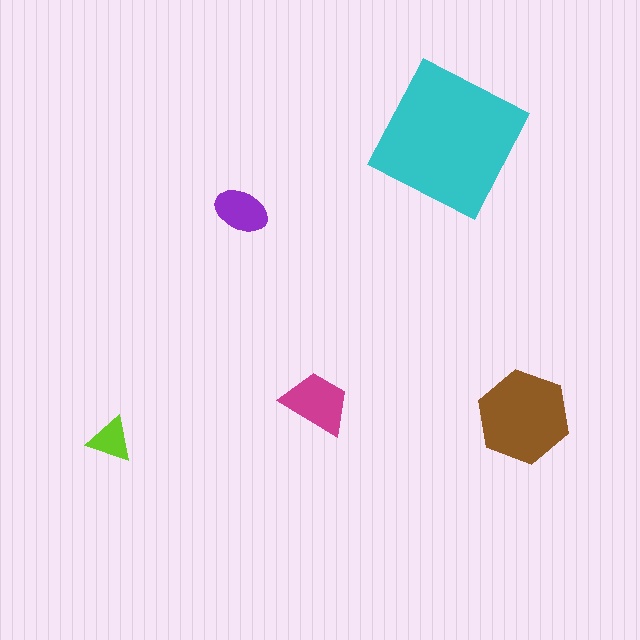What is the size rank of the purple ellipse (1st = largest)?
4th.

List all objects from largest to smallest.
The cyan square, the brown hexagon, the magenta trapezoid, the purple ellipse, the lime triangle.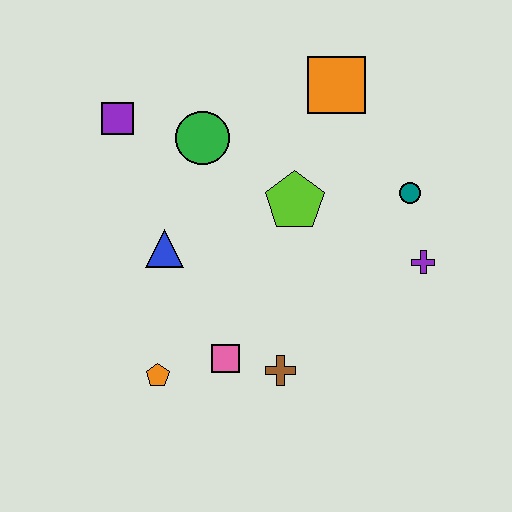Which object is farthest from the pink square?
The orange square is farthest from the pink square.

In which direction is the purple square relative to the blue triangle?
The purple square is above the blue triangle.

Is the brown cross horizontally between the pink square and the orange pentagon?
No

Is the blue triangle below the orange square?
Yes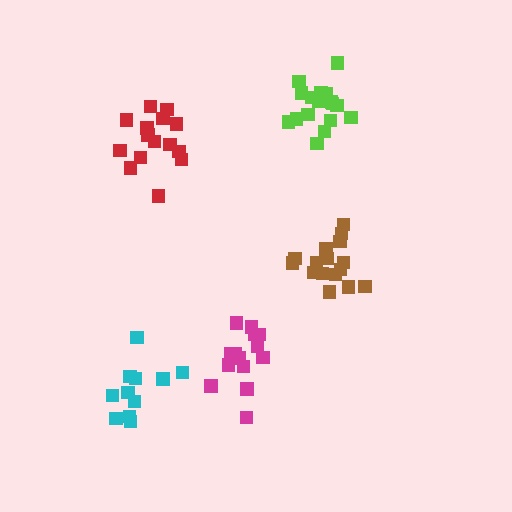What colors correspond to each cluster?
The clusters are colored: brown, cyan, magenta, red, lime.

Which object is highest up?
The lime cluster is topmost.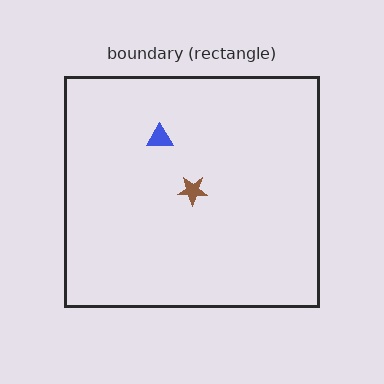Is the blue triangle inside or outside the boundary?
Inside.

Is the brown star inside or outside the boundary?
Inside.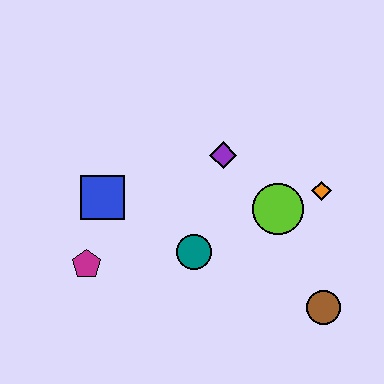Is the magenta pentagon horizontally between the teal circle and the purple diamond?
No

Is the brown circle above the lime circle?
No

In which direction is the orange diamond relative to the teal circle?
The orange diamond is to the right of the teal circle.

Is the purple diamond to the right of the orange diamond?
No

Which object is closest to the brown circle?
The lime circle is closest to the brown circle.